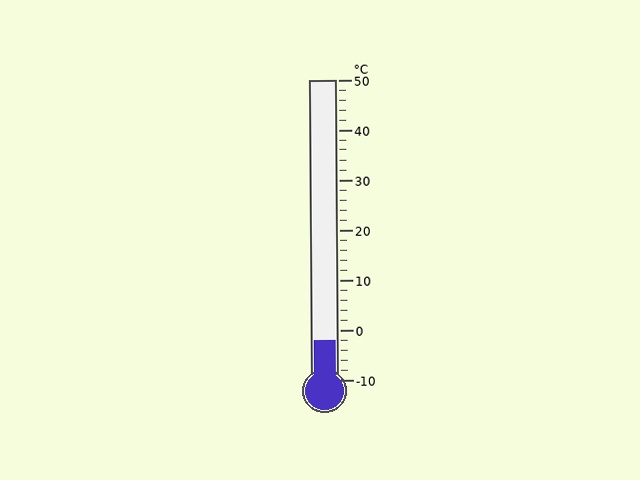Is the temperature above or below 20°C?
The temperature is below 20°C.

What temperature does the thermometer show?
The thermometer shows approximately -2°C.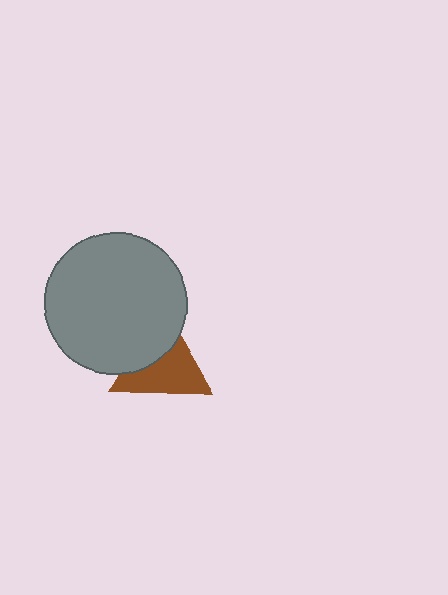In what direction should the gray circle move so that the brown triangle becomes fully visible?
The gray circle should move toward the upper-left. That is the shortest direction to clear the overlap and leave the brown triangle fully visible.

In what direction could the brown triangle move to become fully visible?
The brown triangle could move toward the lower-right. That would shift it out from behind the gray circle entirely.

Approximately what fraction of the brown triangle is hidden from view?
Roughly 39% of the brown triangle is hidden behind the gray circle.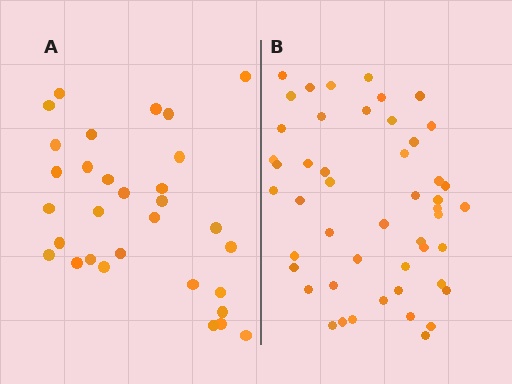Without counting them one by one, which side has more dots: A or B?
Region B (the right region) has more dots.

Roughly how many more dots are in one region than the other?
Region B has approximately 20 more dots than region A.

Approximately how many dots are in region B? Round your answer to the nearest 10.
About 50 dots. (The exact count is 49, which rounds to 50.)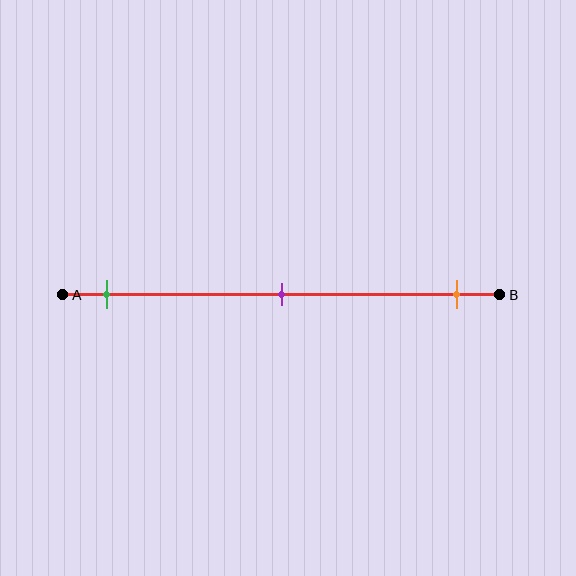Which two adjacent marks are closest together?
The green and purple marks are the closest adjacent pair.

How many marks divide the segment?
There are 3 marks dividing the segment.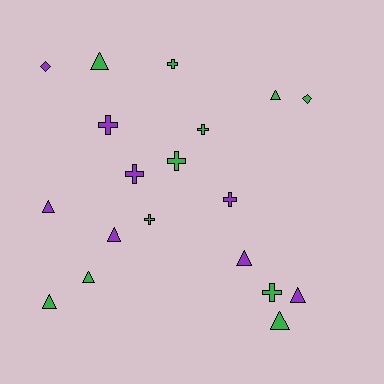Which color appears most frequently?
Green, with 11 objects.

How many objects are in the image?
There are 19 objects.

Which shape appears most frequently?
Triangle, with 9 objects.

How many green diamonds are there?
There is 1 green diamond.